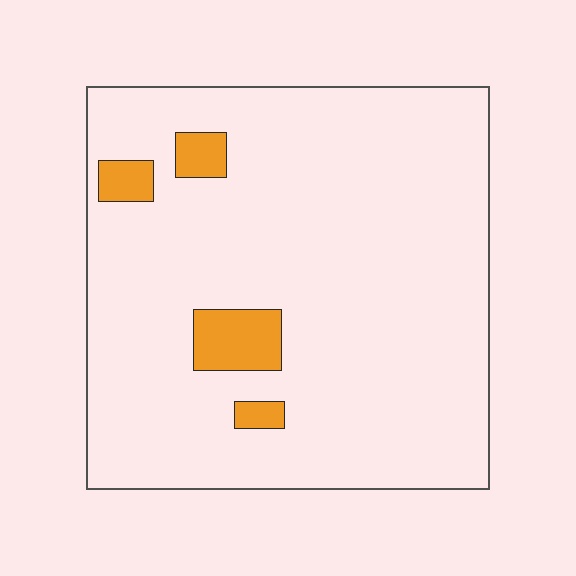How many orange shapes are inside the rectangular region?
4.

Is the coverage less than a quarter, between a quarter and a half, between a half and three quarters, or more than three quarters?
Less than a quarter.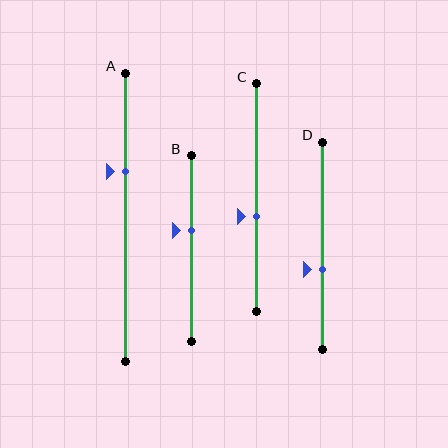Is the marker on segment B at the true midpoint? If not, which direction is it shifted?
No, the marker on segment B is shifted upward by about 10% of the segment length.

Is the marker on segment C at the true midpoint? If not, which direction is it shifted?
No, the marker on segment C is shifted downward by about 8% of the segment length.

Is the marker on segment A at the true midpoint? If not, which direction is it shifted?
No, the marker on segment A is shifted upward by about 16% of the segment length.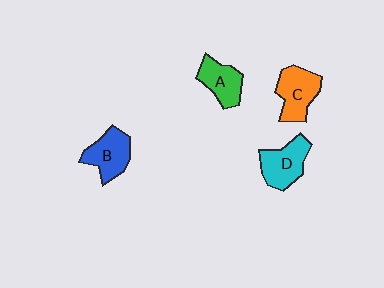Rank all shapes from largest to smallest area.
From largest to smallest: D (cyan), C (orange), B (blue), A (green).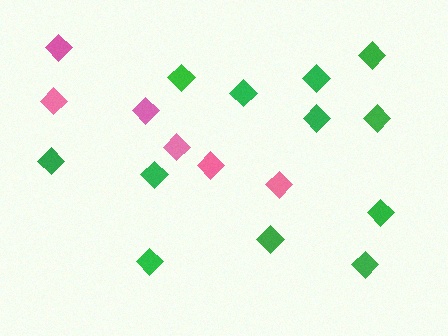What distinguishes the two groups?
There are 2 groups: one group of green diamonds (12) and one group of pink diamonds (6).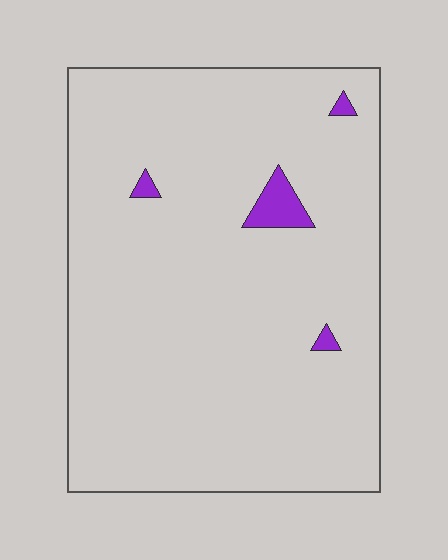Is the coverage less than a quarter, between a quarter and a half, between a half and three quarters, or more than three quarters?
Less than a quarter.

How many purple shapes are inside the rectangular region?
4.